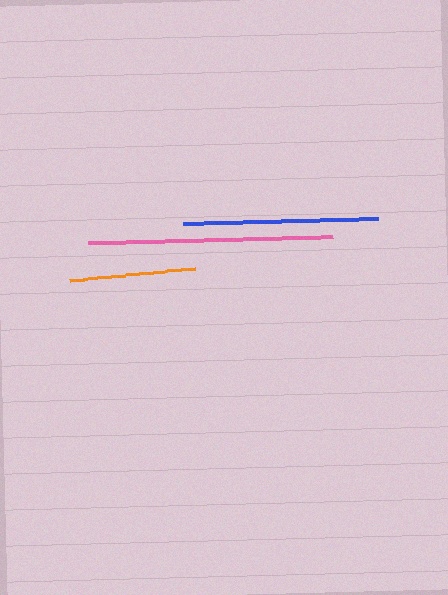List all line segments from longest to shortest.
From longest to shortest: pink, blue, orange.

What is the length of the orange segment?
The orange segment is approximately 126 pixels long.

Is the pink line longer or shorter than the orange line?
The pink line is longer than the orange line.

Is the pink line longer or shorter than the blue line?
The pink line is longer than the blue line.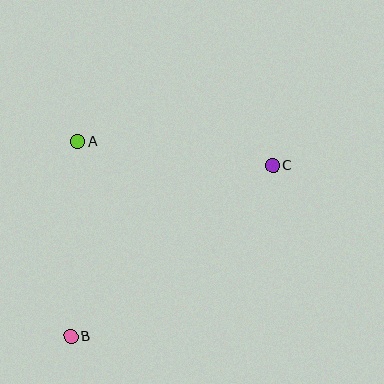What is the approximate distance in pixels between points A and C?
The distance between A and C is approximately 197 pixels.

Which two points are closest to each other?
Points A and B are closest to each other.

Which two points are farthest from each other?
Points B and C are farthest from each other.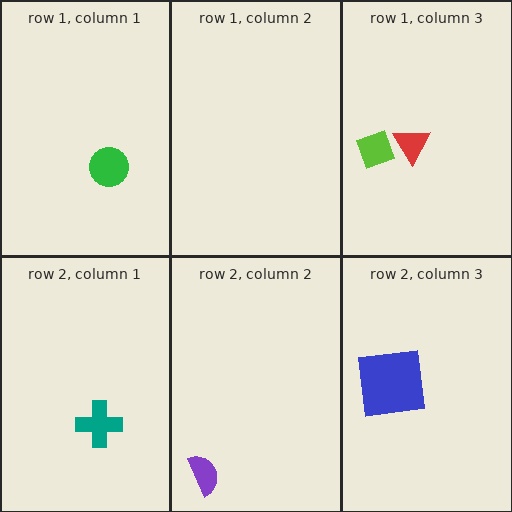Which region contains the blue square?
The row 2, column 3 region.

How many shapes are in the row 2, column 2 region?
1.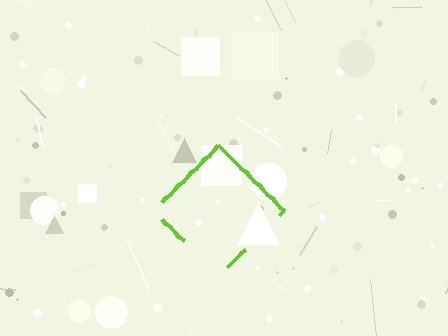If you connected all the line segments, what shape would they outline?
They would outline a diamond.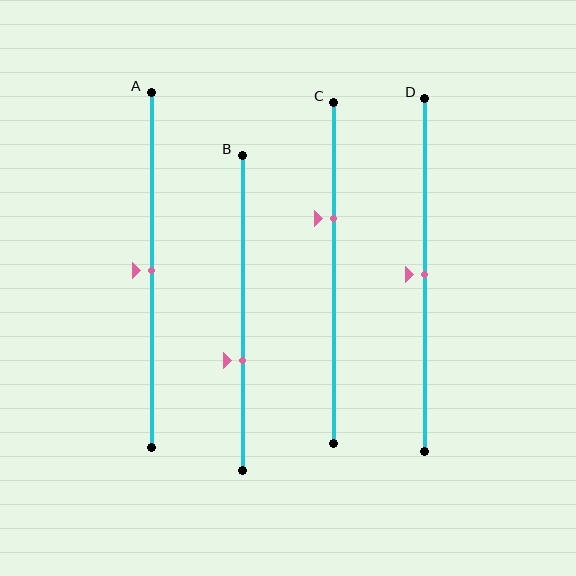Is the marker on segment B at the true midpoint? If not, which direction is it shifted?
No, the marker on segment B is shifted downward by about 15% of the segment length.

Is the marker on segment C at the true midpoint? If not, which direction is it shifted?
No, the marker on segment C is shifted upward by about 16% of the segment length.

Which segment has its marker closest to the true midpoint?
Segment A has its marker closest to the true midpoint.